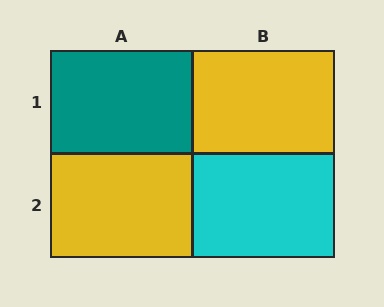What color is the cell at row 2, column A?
Yellow.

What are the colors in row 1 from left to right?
Teal, yellow.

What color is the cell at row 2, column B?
Cyan.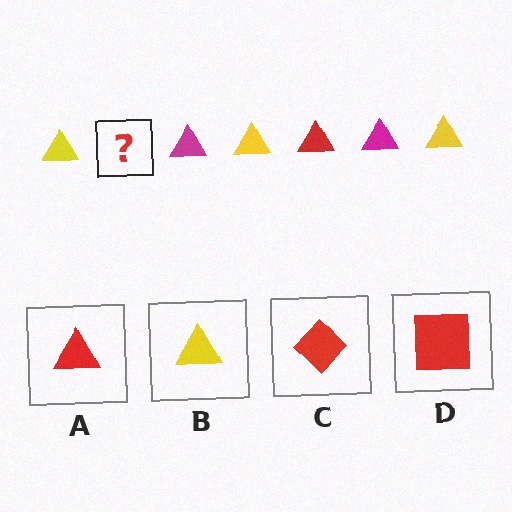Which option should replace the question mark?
Option A.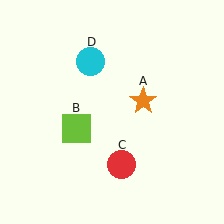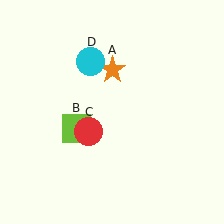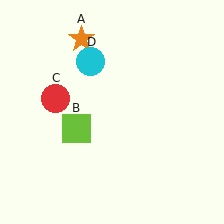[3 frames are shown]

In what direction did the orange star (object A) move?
The orange star (object A) moved up and to the left.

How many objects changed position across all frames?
2 objects changed position: orange star (object A), red circle (object C).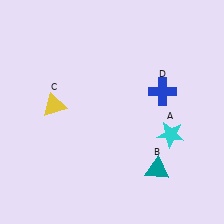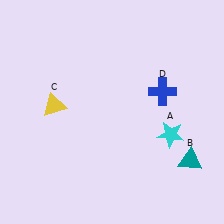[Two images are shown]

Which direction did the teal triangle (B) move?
The teal triangle (B) moved right.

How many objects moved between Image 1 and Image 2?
1 object moved between the two images.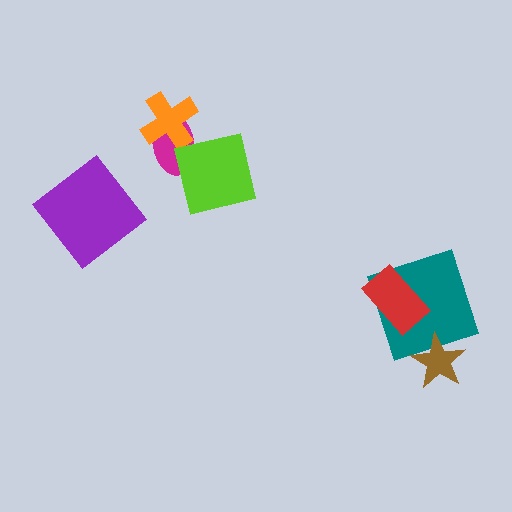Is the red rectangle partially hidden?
No, no other shape covers it.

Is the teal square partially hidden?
Yes, it is partially covered by another shape.